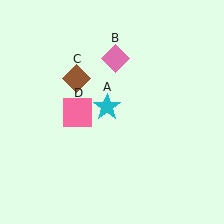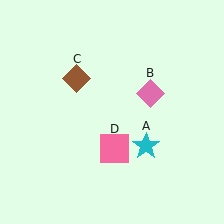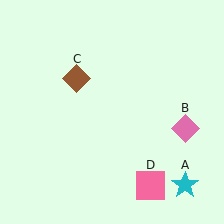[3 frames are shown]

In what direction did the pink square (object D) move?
The pink square (object D) moved down and to the right.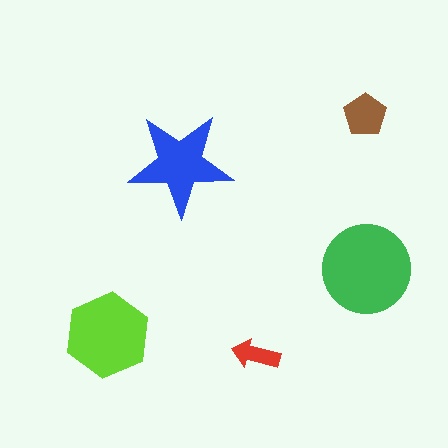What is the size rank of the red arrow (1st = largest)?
5th.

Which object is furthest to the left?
The lime hexagon is leftmost.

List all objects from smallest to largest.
The red arrow, the brown pentagon, the blue star, the lime hexagon, the green circle.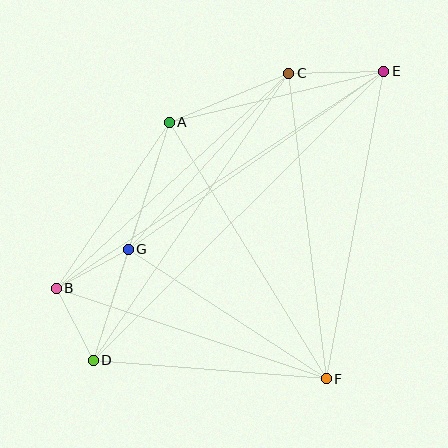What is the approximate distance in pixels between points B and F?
The distance between B and F is approximately 285 pixels.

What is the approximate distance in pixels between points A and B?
The distance between A and B is approximately 201 pixels.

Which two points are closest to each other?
Points B and D are closest to each other.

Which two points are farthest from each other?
Points D and E are farthest from each other.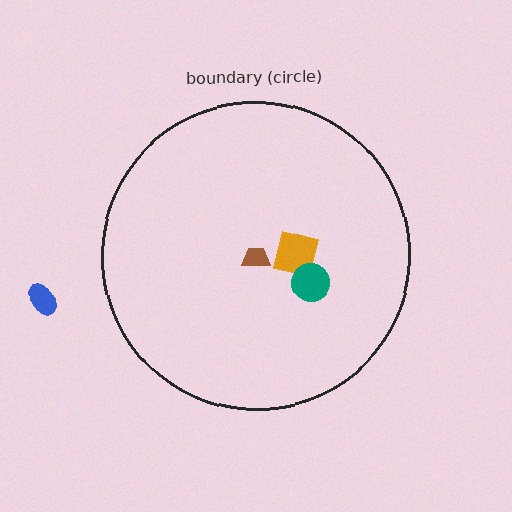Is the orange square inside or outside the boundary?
Inside.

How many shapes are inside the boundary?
3 inside, 1 outside.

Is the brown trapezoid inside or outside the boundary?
Inside.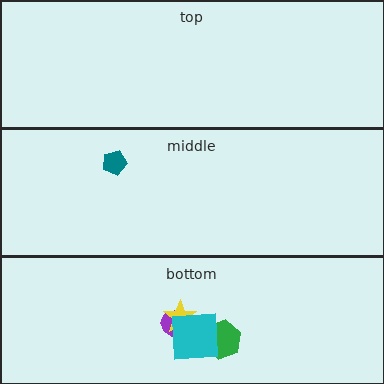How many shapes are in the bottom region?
4.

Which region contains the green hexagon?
The bottom region.